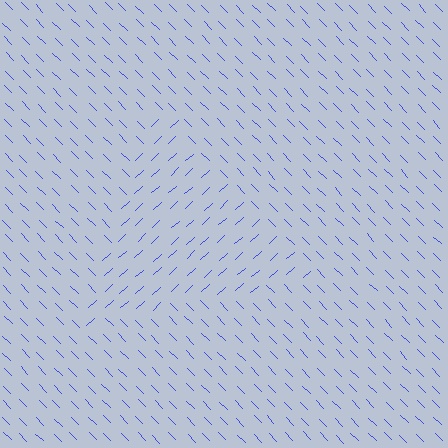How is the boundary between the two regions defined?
The boundary is defined purely by a change in line orientation (approximately 88 degrees difference). All lines are the same color and thickness.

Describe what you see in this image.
The image is filled with small blue line segments. A triangle region in the image has lines oriented differently from the surrounding lines, creating a visible texture boundary.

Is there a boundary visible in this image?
Yes, there is a texture boundary formed by a change in line orientation.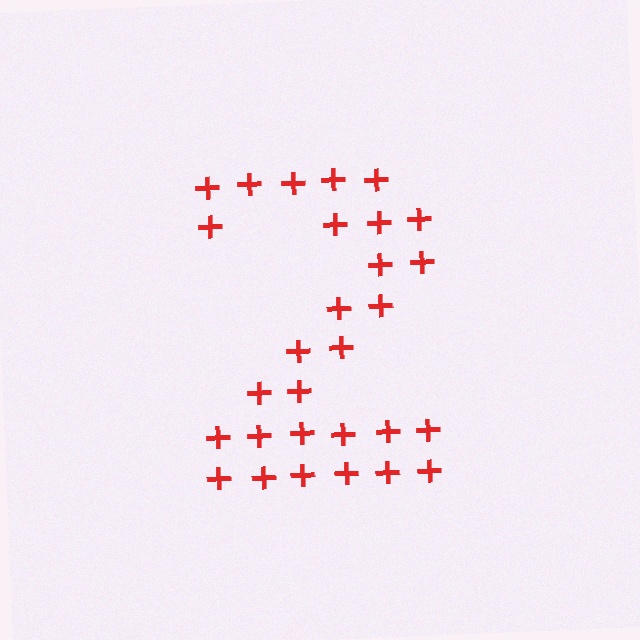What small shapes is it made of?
It is made of small plus signs.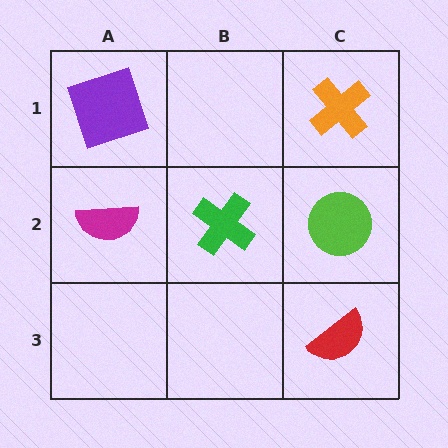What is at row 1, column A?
A purple square.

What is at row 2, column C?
A lime circle.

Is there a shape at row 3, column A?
No, that cell is empty.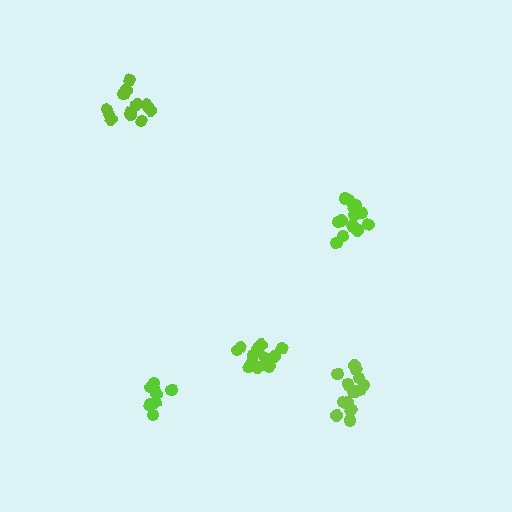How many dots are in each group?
Group 1: 13 dots, Group 2: 13 dots, Group 3: 8 dots, Group 4: 14 dots, Group 5: 14 dots (62 total).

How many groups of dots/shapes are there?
There are 5 groups.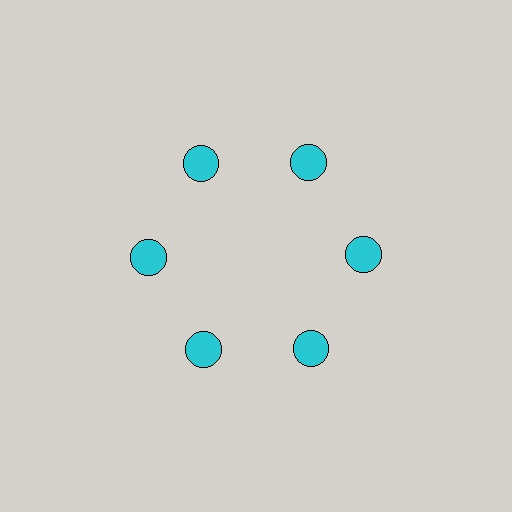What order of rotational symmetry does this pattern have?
This pattern has 6-fold rotational symmetry.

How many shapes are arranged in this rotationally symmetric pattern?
There are 6 shapes, arranged in 6 groups of 1.